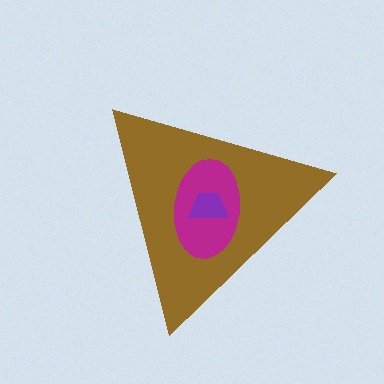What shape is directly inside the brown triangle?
The magenta ellipse.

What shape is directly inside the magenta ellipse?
The purple trapezoid.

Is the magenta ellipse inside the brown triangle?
Yes.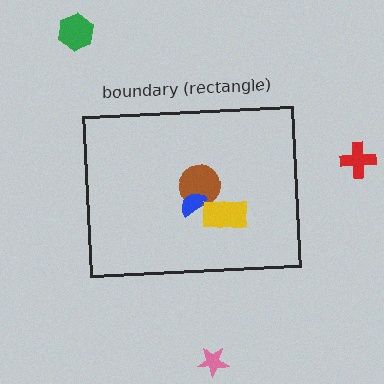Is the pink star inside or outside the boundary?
Outside.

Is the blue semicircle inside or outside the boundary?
Inside.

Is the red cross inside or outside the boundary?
Outside.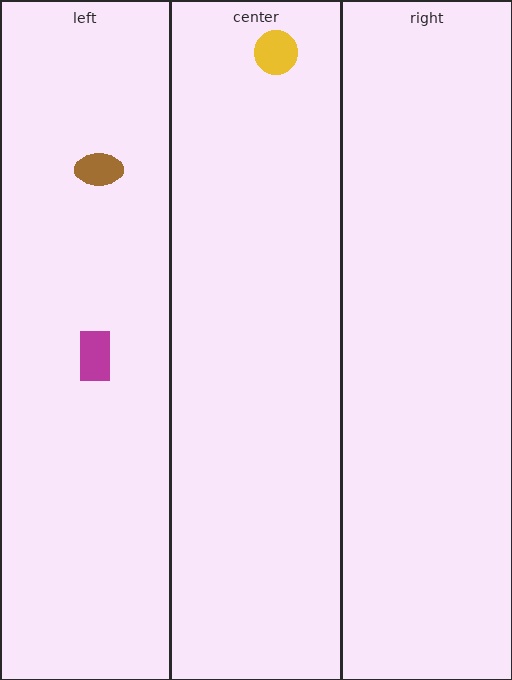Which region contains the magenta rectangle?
The left region.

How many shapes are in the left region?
2.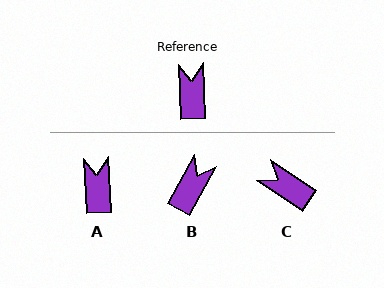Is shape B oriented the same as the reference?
No, it is off by about 32 degrees.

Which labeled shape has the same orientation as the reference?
A.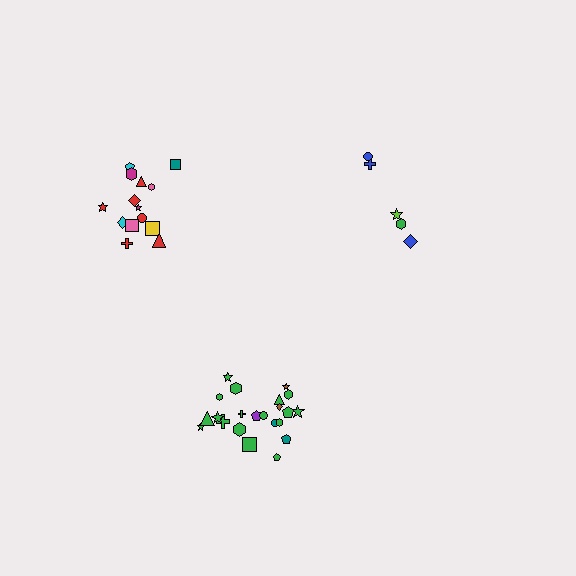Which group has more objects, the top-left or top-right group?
The top-left group.